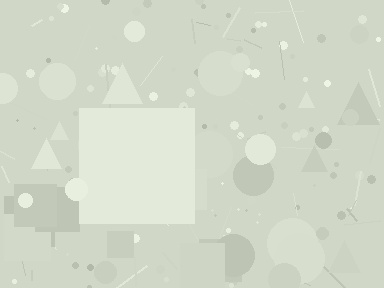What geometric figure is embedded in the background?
A square is embedded in the background.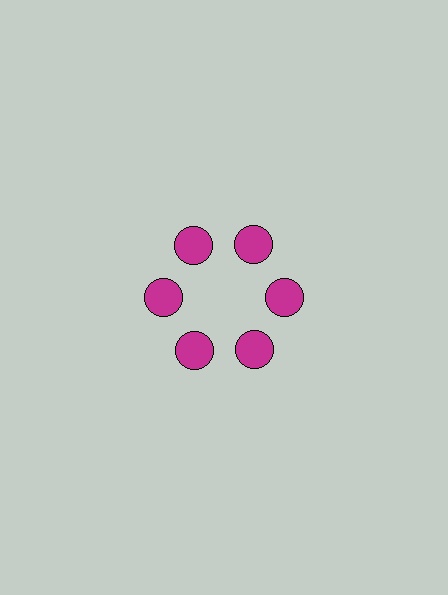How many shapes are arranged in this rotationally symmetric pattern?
There are 6 shapes, arranged in 6 groups of 1.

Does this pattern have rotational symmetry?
Yes, this pattern has 6-fold rotational symmetry. It looks the same after rotating 60 degrees around the center.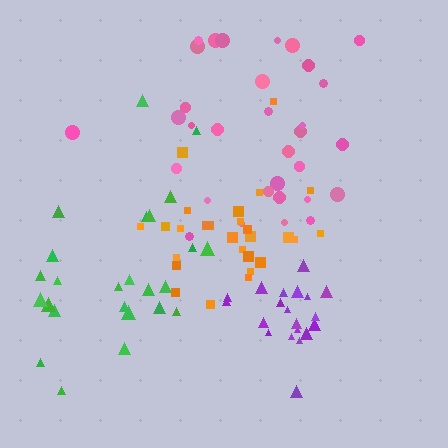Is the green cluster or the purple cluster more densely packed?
Purple.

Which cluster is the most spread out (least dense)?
Green.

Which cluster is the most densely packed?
Purple.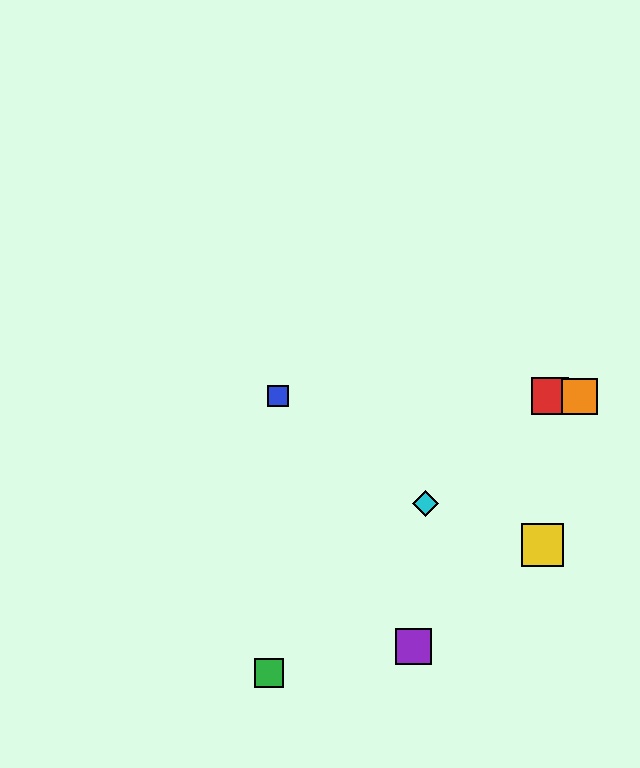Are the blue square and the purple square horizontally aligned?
No, the blue square is at y≈396 and the purple square is at y≈646.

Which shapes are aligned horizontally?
The red square, the blue square, the orange square are aligned horizontally.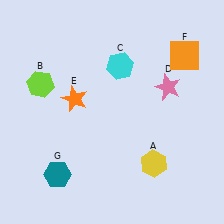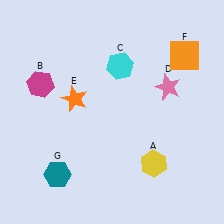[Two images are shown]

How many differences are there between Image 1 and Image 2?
There is 1 difference between the two images.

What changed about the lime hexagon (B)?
In Image 1, B is lime. In Image 2, it changed to magenta.